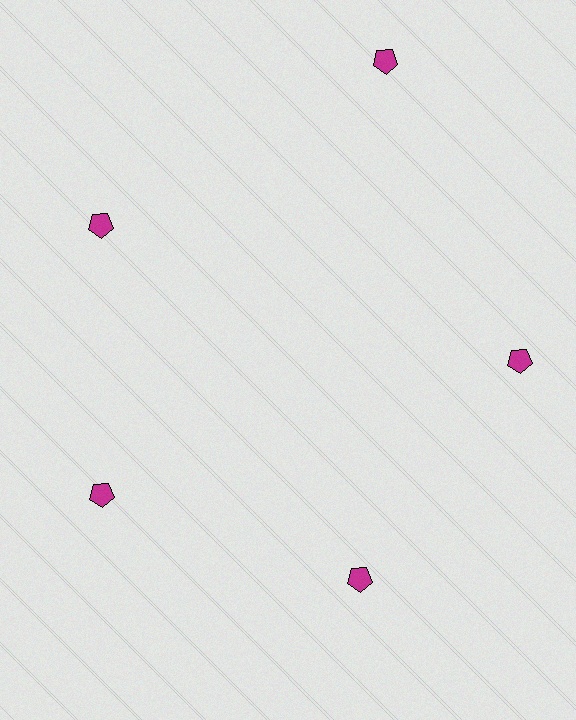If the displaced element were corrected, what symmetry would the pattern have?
It would have 5-fold rotational symmetry — the pattern would map onto itself every 72 degrees.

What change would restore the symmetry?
The symmetry would be restored by moving it inward, back onto the ring so that all 5 pentagons sit at equal angles and equal distance from the center.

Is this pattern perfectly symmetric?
No. The 5 magenta pentagons are arranged in a ring, but one element near the 1 o'clock position is pushed outward from the center, breaking the 5-fold rotational symmetry.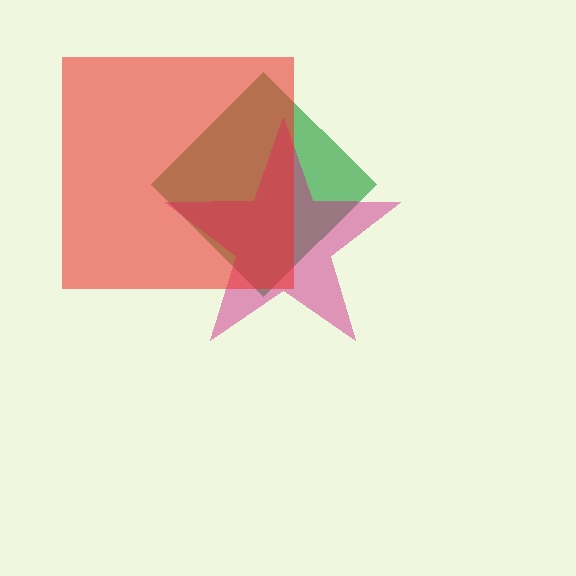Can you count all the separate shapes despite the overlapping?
Yes, there are 3 separate shapes.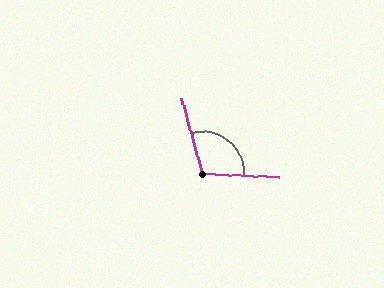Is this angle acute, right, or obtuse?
It is obtuse.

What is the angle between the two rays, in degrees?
Approximately 108 degrees.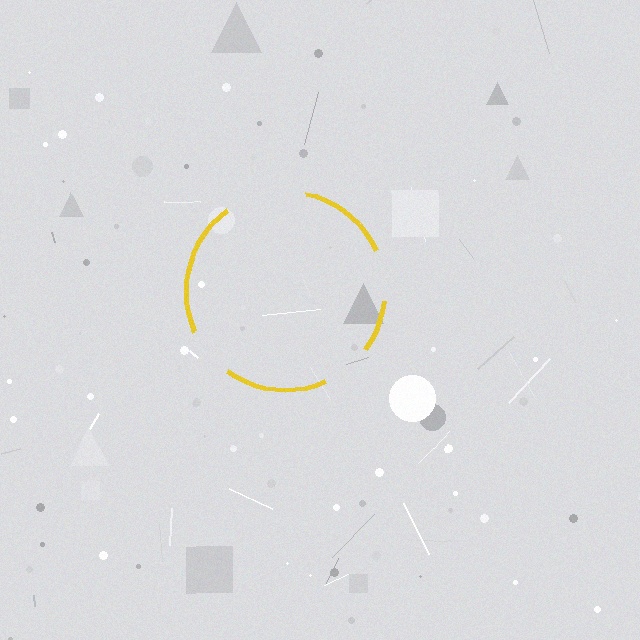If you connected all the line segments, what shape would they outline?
They would outline a circle.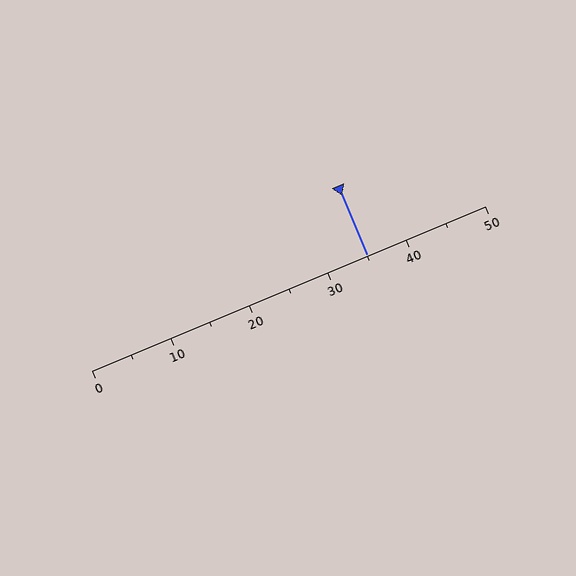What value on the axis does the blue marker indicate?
The marker indicates approximately 35.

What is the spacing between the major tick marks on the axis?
The major ticks are spaced 10 apart.